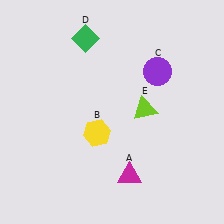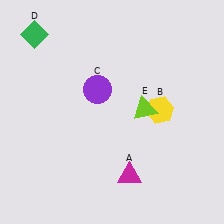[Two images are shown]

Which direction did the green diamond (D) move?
The green diamond (D) moved left.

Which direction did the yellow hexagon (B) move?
The yellow hexagon (B) moved right.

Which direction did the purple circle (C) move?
The purple circle (C) moved left.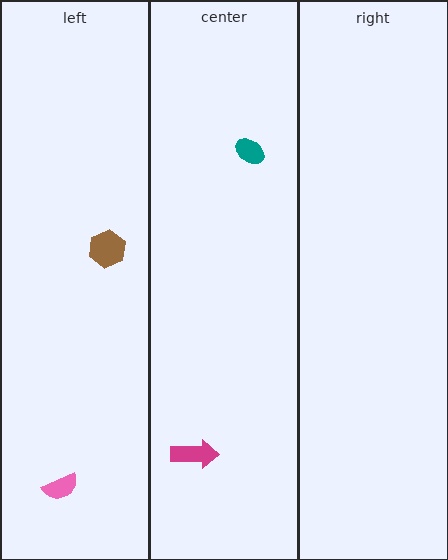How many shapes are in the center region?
2.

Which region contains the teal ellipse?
The center region.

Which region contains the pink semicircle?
The left region.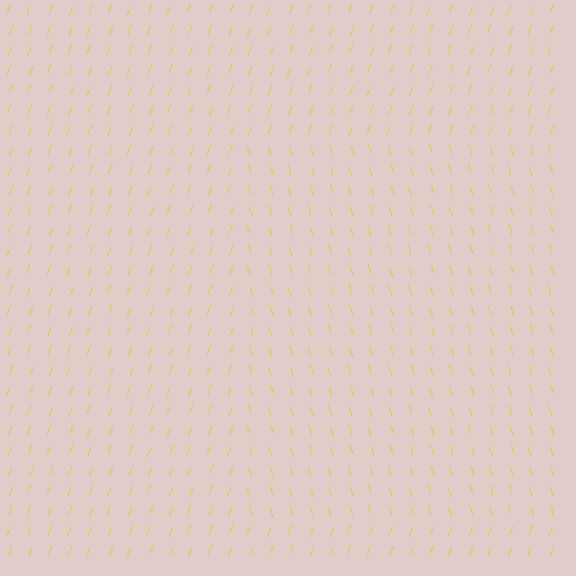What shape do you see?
I see a rectangle.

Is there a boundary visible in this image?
Yes, there is a texture boundary formed by a change in line orientation.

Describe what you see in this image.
The image is filled with small yellow line segments. A rectangle region in the image has lines oriented differently from the surrounding lines, creating a visible texture boundary.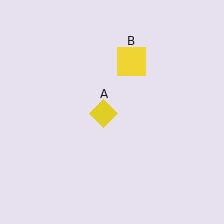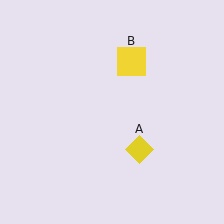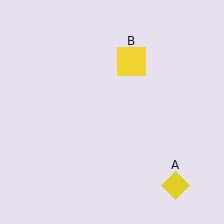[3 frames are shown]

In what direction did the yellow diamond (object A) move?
The yellow diamond (object A) moved down and to the right.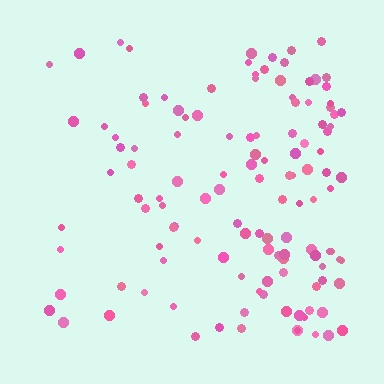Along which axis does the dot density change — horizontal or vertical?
Horizontal.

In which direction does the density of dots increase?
From left to right, with the right side densest.